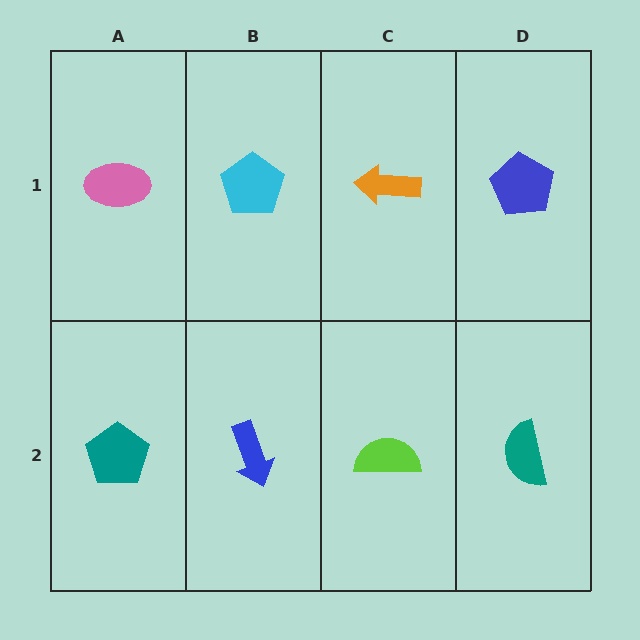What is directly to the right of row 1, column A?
A cyan pentagon.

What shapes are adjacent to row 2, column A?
A pink ellipse (row 1, column A), a blue arrow (row 2, column B).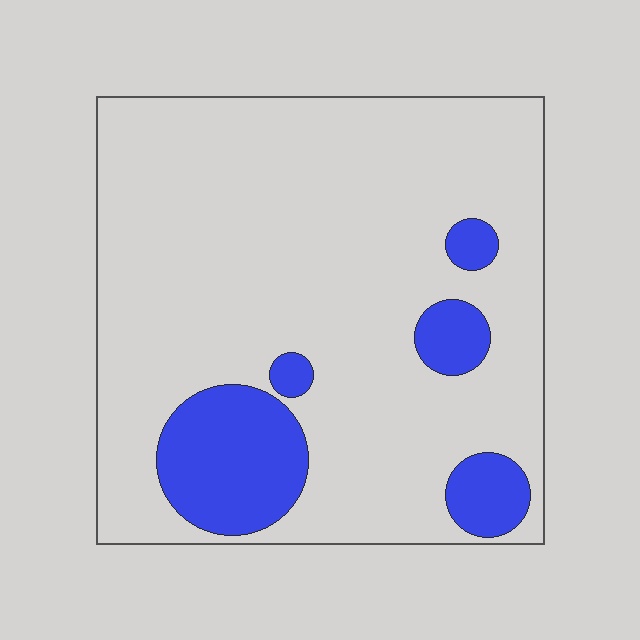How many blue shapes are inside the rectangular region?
5.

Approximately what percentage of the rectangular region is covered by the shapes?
Approximately 15%.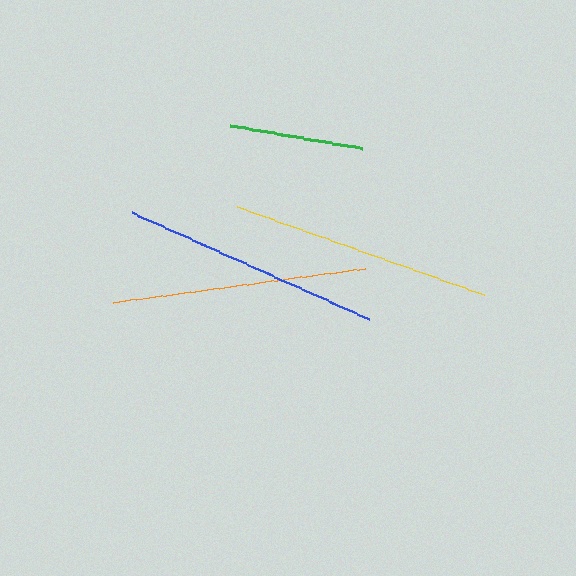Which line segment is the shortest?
The green line is the shortest at approximately 134 pixels.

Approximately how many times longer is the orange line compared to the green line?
The orange line is approximately 1.9 times the length of the green line.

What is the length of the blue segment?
The blue segment is approximately 260 pixels long.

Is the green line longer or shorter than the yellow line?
The yellow line is longer than the green line.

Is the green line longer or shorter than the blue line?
The blue line is longer than the green line.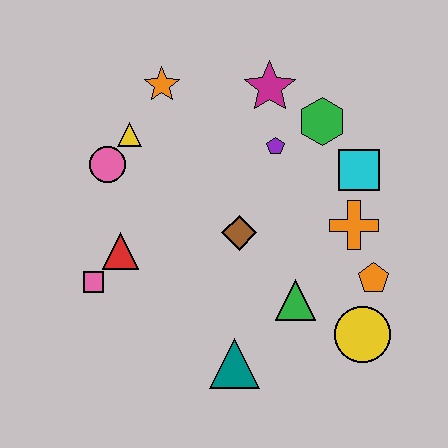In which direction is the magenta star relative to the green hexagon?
The magenta star is to the left of the green hexagon.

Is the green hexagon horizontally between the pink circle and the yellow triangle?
No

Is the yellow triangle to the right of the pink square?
Yes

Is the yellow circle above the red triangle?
No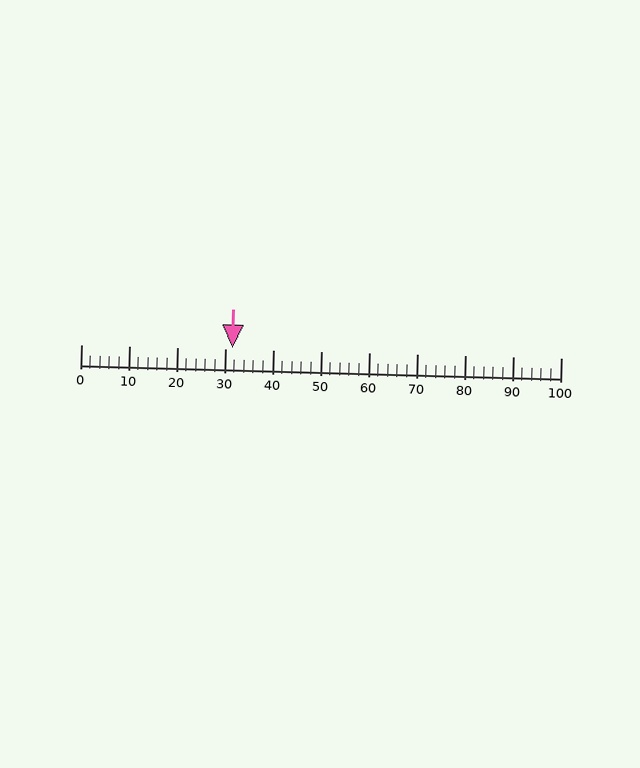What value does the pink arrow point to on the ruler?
The pink arrow points to approximately 32.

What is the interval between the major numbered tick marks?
The major tick marks are spaced 10 units apart.